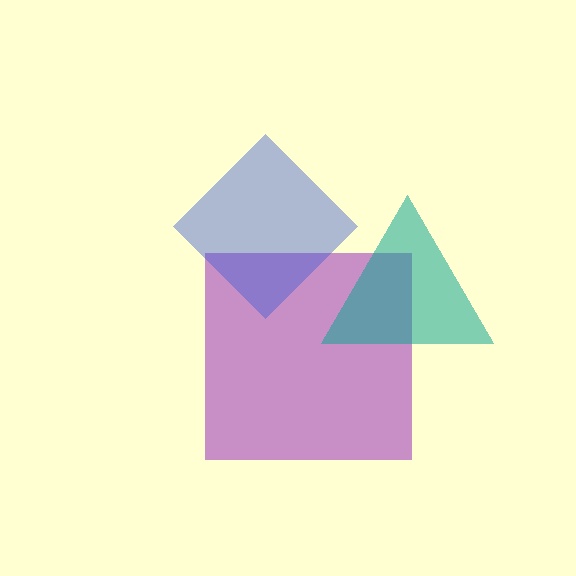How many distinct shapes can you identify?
There are 3 distinct shapes: a purple square, a teal triangle, a blue diamond.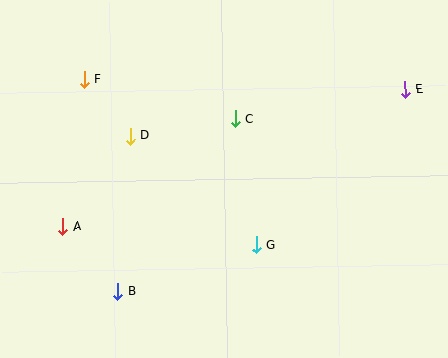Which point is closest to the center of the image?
Point C at (235, 119) is closest to the center.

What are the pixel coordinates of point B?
Point B is at (117, 291).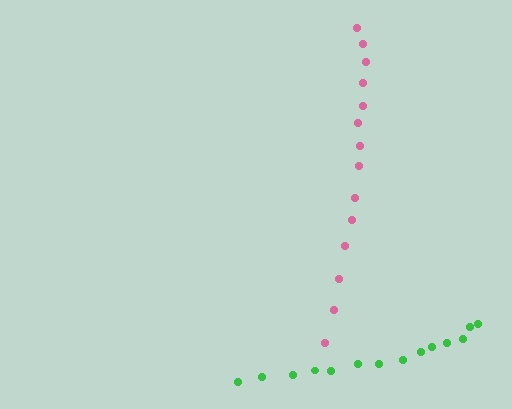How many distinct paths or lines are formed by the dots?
There are 2 distinct paths.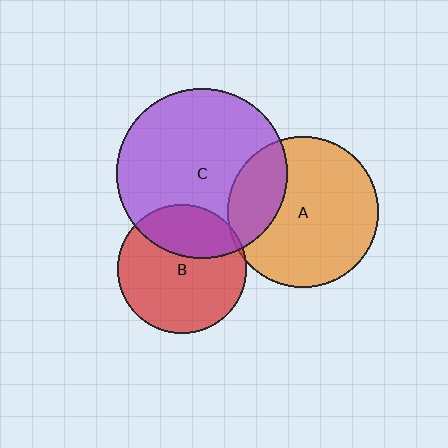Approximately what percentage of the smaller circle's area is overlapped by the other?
Approximately 5%.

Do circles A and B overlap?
Yes.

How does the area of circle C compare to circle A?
Approximately 1.3 times.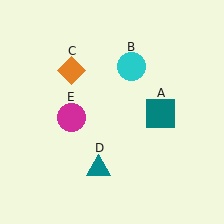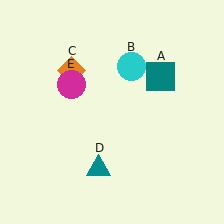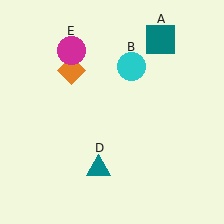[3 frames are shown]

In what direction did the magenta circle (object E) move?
The magenta circle (object E) moved up.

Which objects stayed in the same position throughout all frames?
Cyan circle (object B) and orange diamond (object C) and teal triangle (object D) remained stationary.